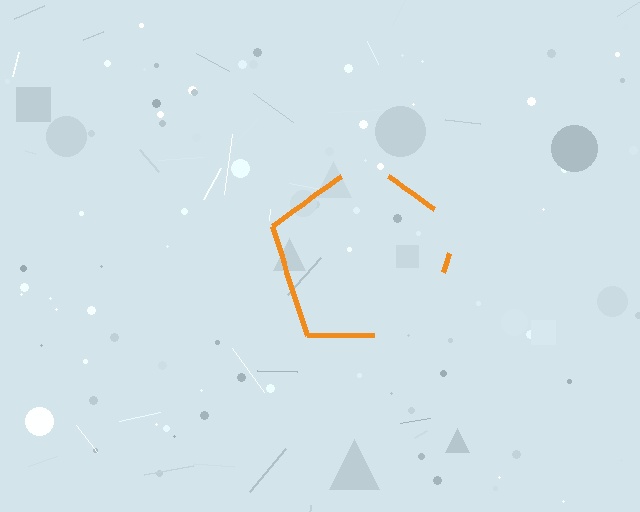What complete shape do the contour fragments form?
The contour fragments form a pentagon.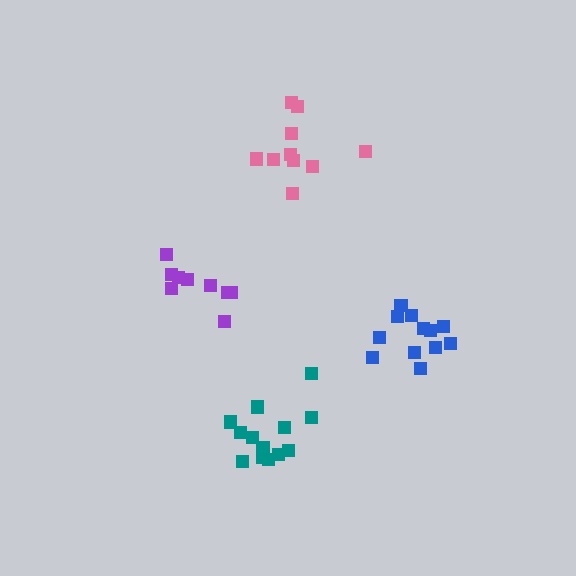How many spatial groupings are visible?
There are 4 spatial groupings.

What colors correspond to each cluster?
The clusters are colored: pink, blue, teal, purple.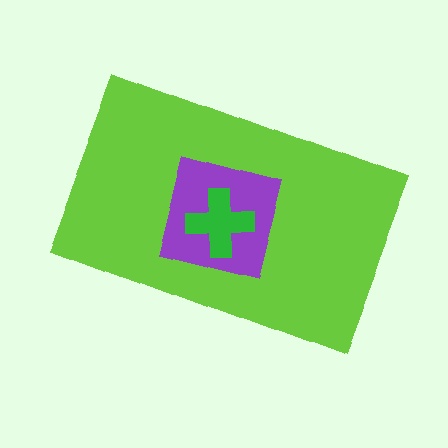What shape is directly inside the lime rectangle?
The purple square.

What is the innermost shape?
The green cross.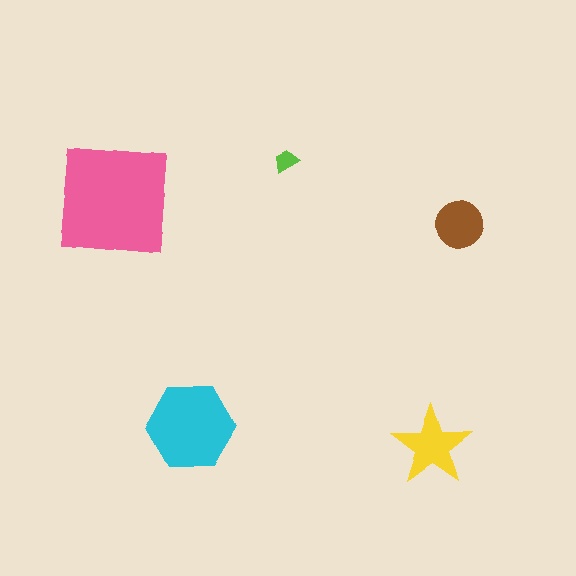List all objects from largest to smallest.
The pink square, the cyan hexagon, the yellow star, the brown circle, the lime trapezoid.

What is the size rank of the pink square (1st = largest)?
1st.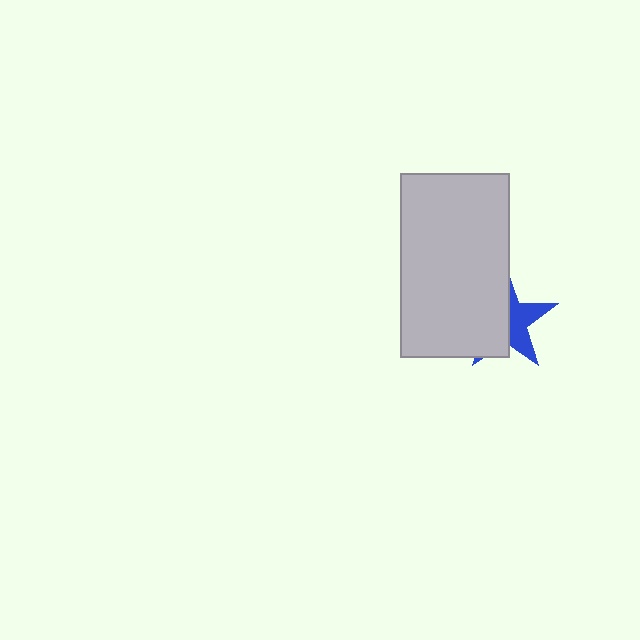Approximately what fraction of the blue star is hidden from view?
Roughly 57% of the blue star is hidden behind the light gray rectangle.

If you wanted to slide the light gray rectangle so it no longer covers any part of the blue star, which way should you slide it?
Slide it left — that is the most direct way to separate the two shapes.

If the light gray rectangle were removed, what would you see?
You would see the complete blue star.